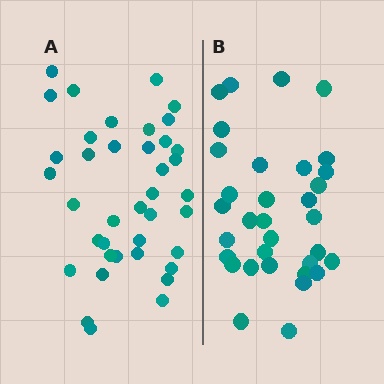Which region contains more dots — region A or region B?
Region A (the left region) has more dots.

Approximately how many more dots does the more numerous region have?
Region A has about 6 more dots than region B.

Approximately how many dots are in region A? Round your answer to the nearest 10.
About 40 dots. (The exact count is 39, which rounds to 40.)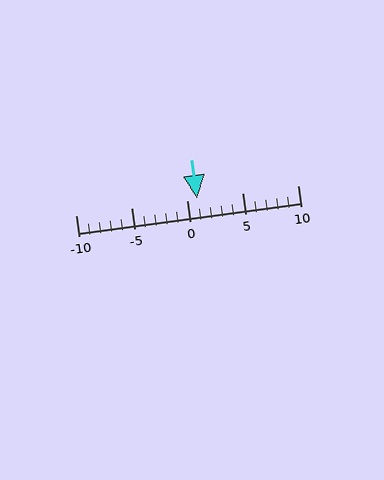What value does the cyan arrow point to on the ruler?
The cyan arrow points to approximately 1.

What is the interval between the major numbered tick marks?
The major tick marks are spaced 5 units apart.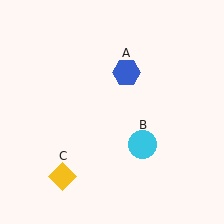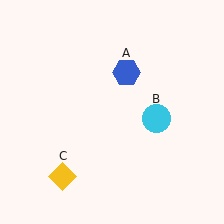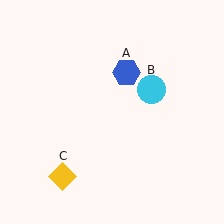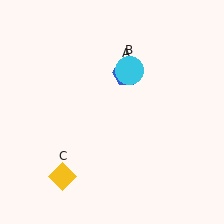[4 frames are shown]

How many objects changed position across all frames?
1 object changed position: cyan circle (object B).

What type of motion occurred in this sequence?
The cyan circle (object B) rotated counterclockwise around the center of the scene.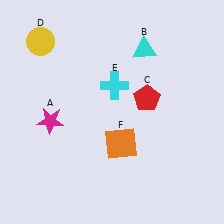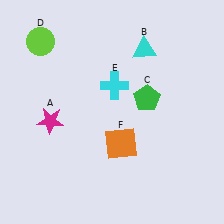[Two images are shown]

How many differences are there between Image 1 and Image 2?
There are 2 differences between the two images.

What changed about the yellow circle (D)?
In Image 1, D is yellow. In Image 2, it changed to lime.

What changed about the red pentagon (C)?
In Image 1, C is red. In Image 2, it changed to green.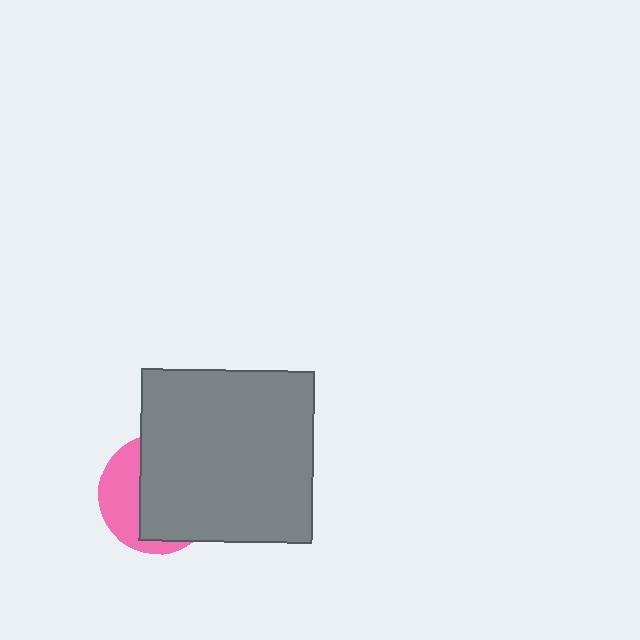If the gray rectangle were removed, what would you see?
You would see the complete pink circle.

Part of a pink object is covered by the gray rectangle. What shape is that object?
It is a circle.